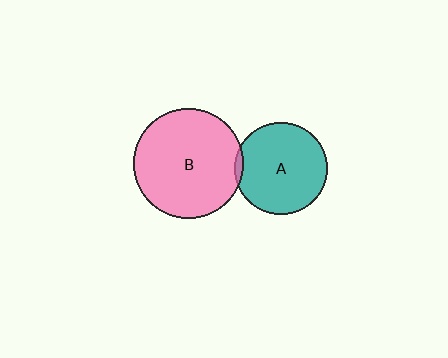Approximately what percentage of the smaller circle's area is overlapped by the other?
Approximately 5%.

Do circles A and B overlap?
Yes.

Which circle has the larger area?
Circle B (pink).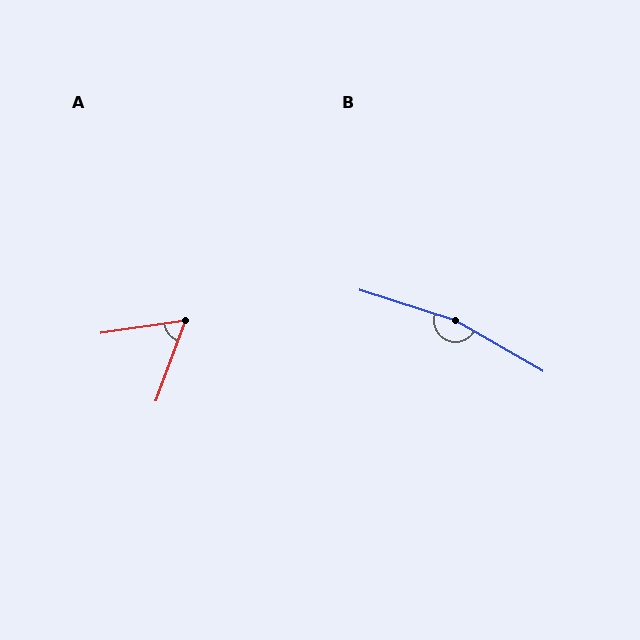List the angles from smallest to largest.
A (61°), B (168°).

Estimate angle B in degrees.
Approximately 168 degrees.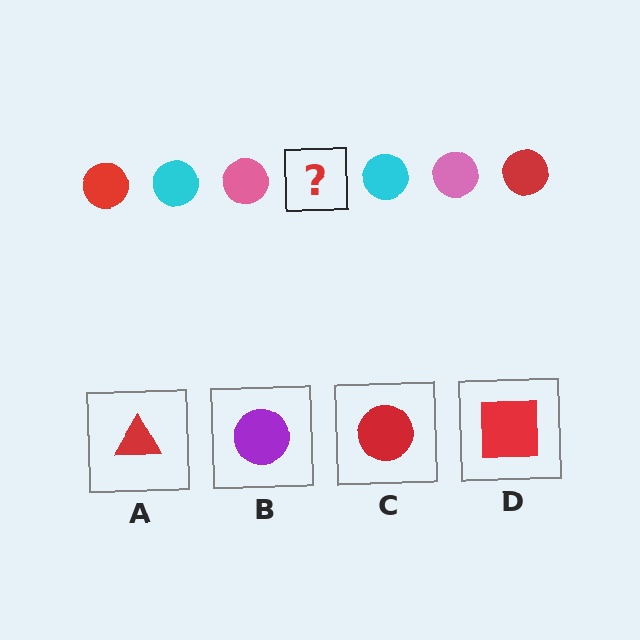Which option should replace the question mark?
Option C.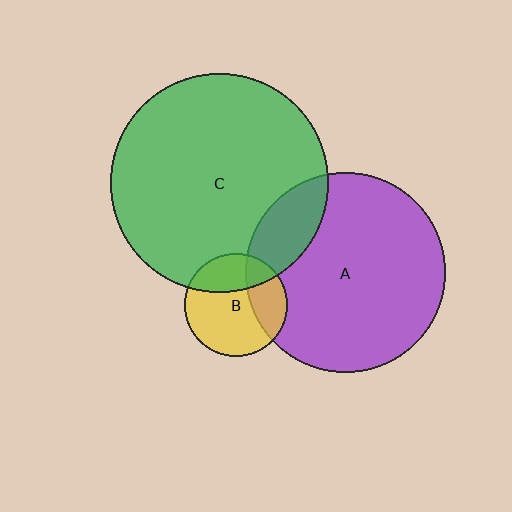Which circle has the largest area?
Circle C (green).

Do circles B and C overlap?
Yes.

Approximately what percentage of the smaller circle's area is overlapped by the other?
Approximately 30%.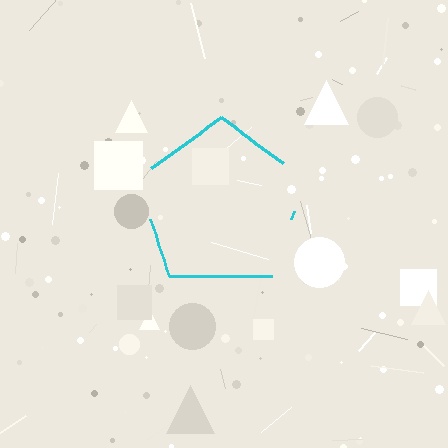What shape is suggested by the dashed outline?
The dashed outline suggests a pentagon.